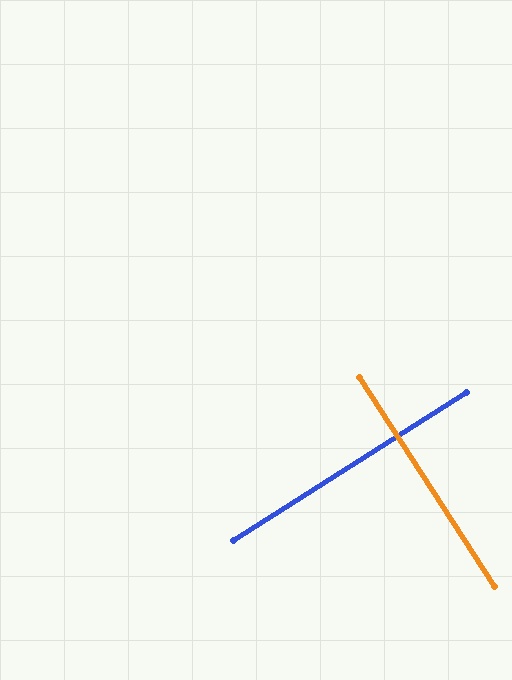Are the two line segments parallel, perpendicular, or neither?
Perpendicular — they meet at approximately 90°.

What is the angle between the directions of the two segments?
Approximately 90 degrees.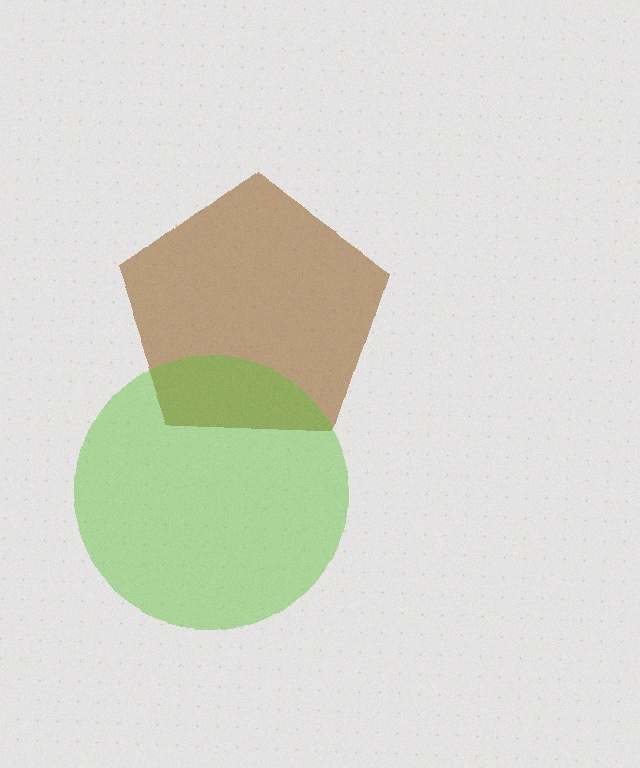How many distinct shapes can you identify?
There are 2 distinct shapes: a brown pentagon, a lime circle.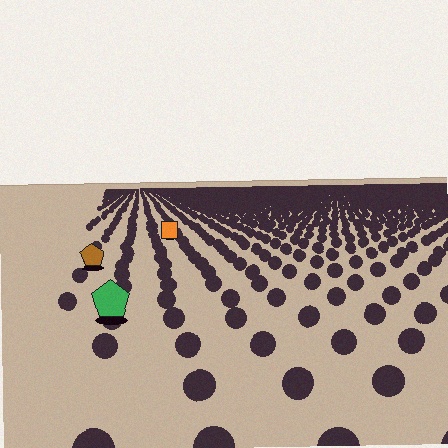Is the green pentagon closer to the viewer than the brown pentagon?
Yes. The green pentagon is closer — you can tell from the texture gradient: the ground texture is coarser near it.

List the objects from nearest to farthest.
From nearest to farthest: the green pentagon, the brown pentagon, the orange square.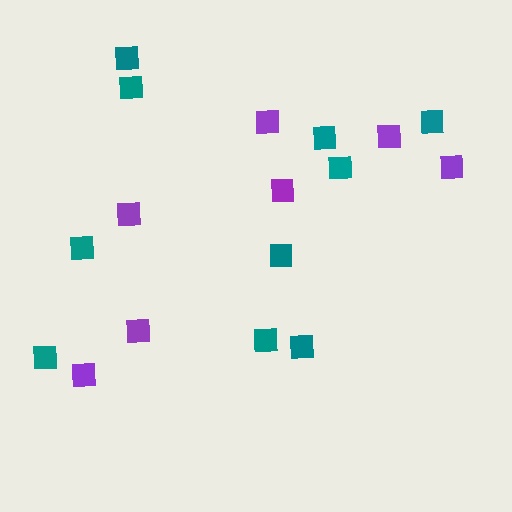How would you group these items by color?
There are 2 groups: one group of purple squares (7) and one group of teal squares (10).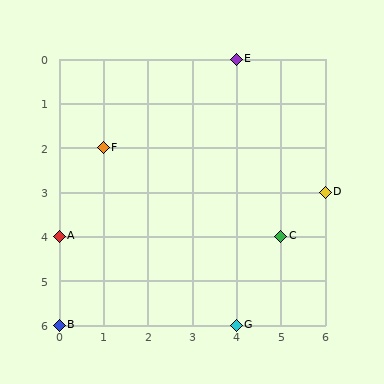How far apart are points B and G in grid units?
Points B and G are 4 columns apart.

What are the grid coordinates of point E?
Point E is at grid coordinates (4, 0).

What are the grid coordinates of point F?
Point F is at grid coordinates (1, 2).